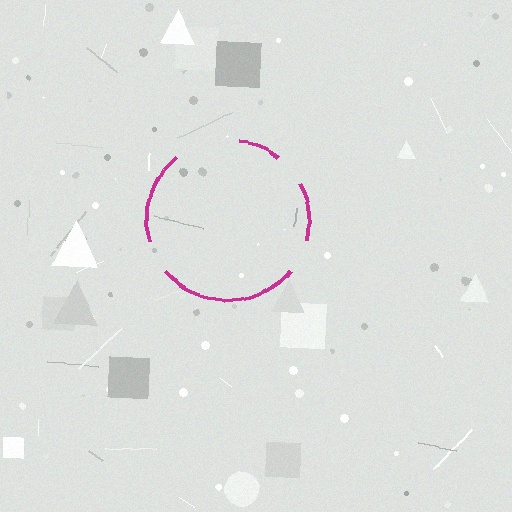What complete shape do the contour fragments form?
The contour fragments form a circle.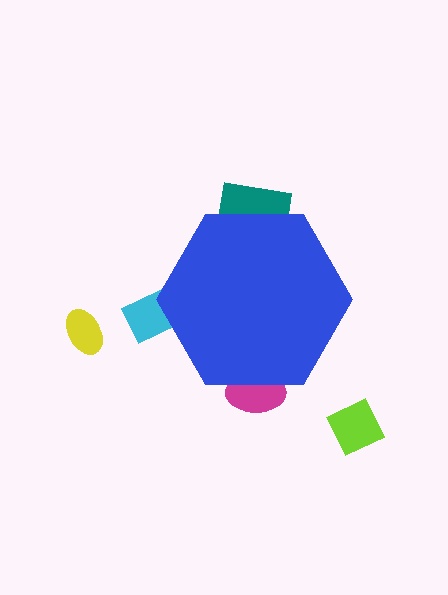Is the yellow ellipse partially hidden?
No, the yellow ellipse is fully visible.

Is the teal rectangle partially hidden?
Yes, the teal rectangle is partially hidden behind the blue hexagon.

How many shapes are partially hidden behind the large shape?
3 shapes are partially hidden.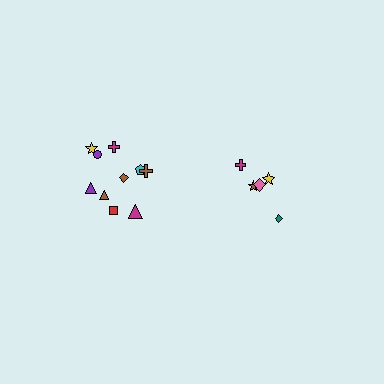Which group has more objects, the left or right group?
The left group.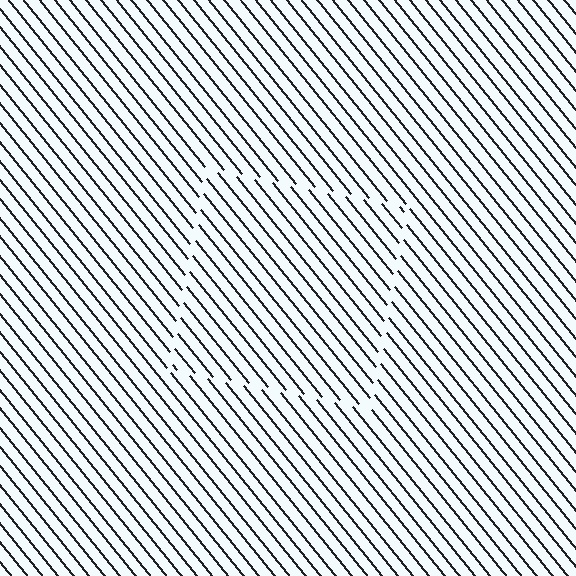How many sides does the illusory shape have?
4 sides — the line-ends trace a square.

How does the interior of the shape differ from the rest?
The interior of the shape contains the same grating, shifted by half a period — the contour is defined by the phase discontinuity where line-ends from the inner and outer gratings abut.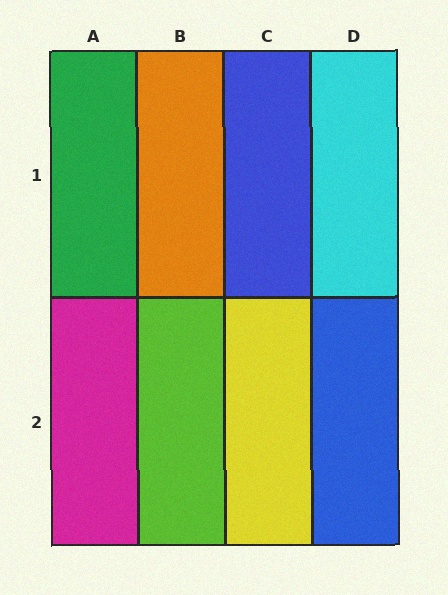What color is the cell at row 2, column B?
Lime.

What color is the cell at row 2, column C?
Yellow.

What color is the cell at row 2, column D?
Blue.